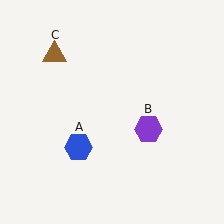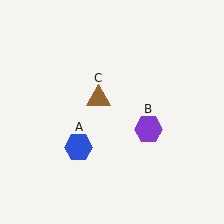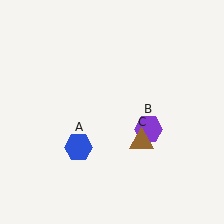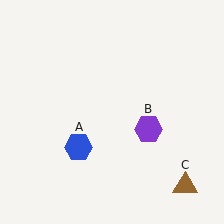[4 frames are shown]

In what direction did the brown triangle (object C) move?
The brown triangle (object C) moved down and to the right.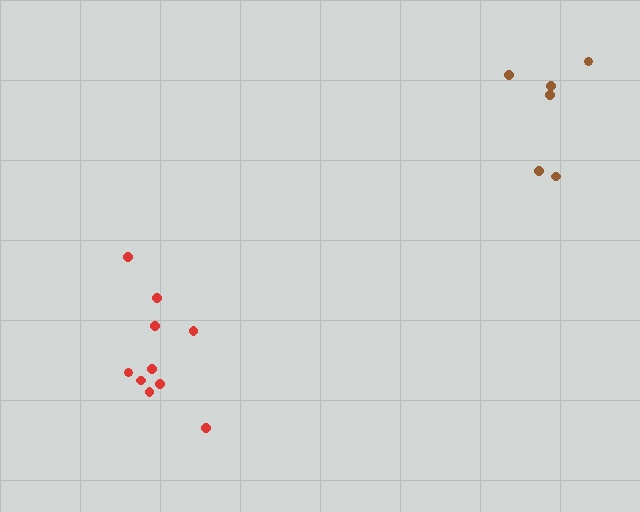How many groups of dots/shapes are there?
There are 2 groups.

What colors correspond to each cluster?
The clusters are colored: red, brown.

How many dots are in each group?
Group 1: 10 dots, Group 2: 6 dots (16 total).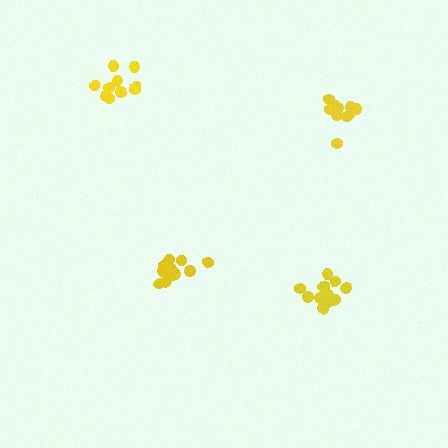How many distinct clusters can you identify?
There are 4 distinct clusters.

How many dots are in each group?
Group 1: 13 dots, Group 2: 10 dots, Group 3: 14 dots, Group 4: 10 dots (47 total).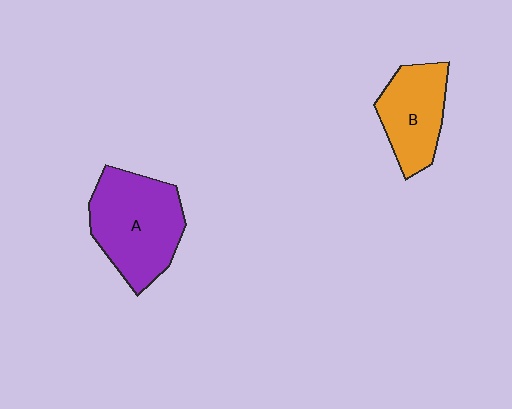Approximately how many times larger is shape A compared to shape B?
Approximately 1.4 times.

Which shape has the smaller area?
Shape B (orange).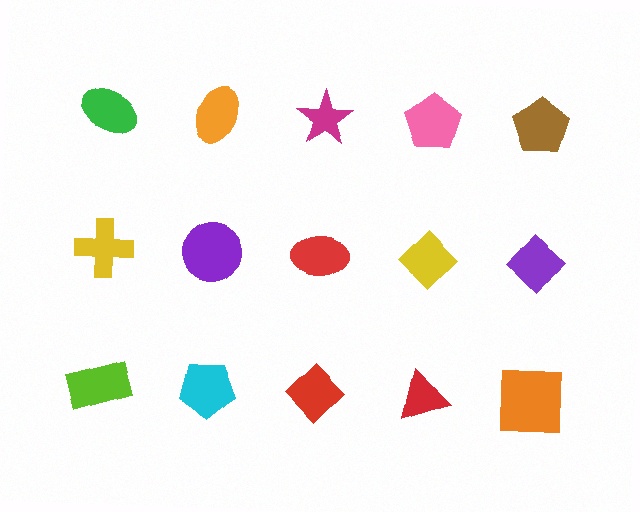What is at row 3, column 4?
A red triangle.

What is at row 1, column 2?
An orange ellipse.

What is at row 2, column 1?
A yellow cross.